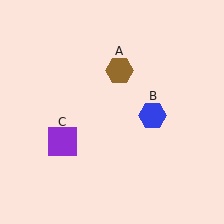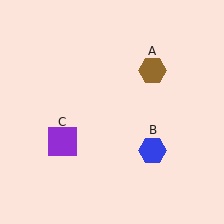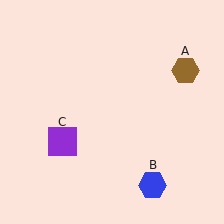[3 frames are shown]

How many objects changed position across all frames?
2 objects changed position: brown hexagon (object A), blue hexagon (object B).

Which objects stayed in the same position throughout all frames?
Purple square (object C) remained stationary.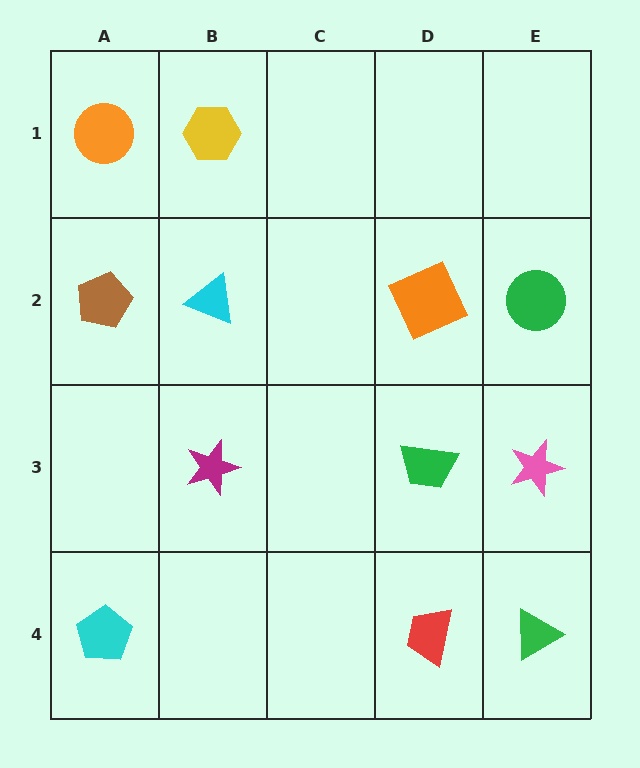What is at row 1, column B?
A yellow hexagon.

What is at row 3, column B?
A magenta star.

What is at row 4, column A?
A cyan pentagon.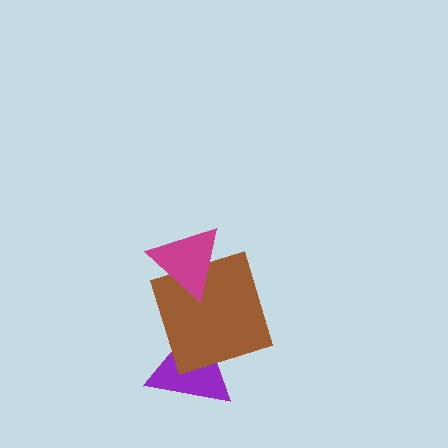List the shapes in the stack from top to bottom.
From top to bottom: the magenta triangle, the brown square, the purple triangle.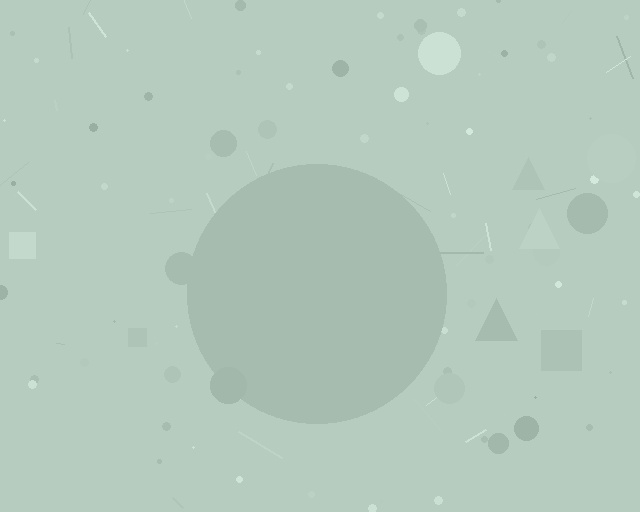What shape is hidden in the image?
A circle is hidden in the image.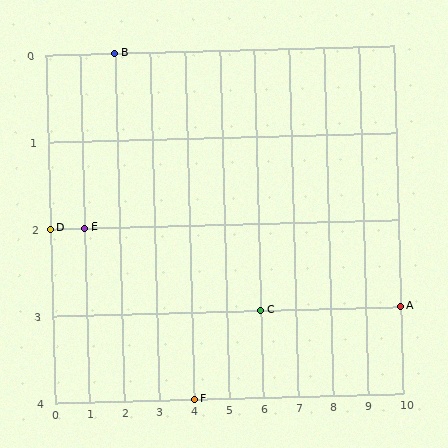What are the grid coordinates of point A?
Point A is at grid coordinates (10, 3).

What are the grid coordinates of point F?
Point F is at grid coordinates (4, 4).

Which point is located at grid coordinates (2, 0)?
Point B is at (2, 0).